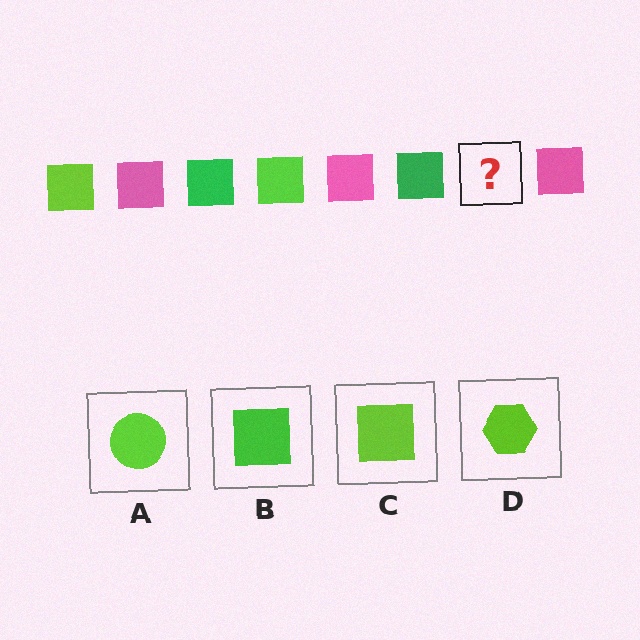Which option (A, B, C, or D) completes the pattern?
C.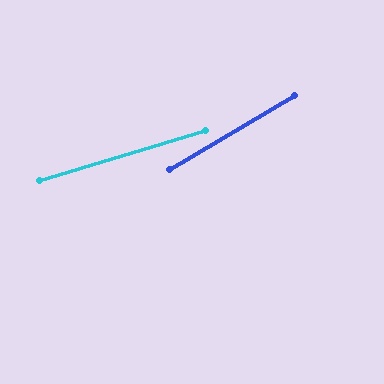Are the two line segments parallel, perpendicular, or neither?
Neither parallel nor perpendicular — they differ by about 14°.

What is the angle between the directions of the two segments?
Approximately 14 degrees.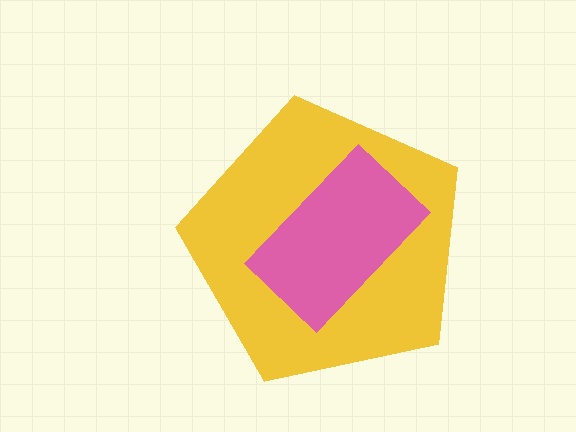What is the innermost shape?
The pink rectangle.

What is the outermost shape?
The yellow pentagon.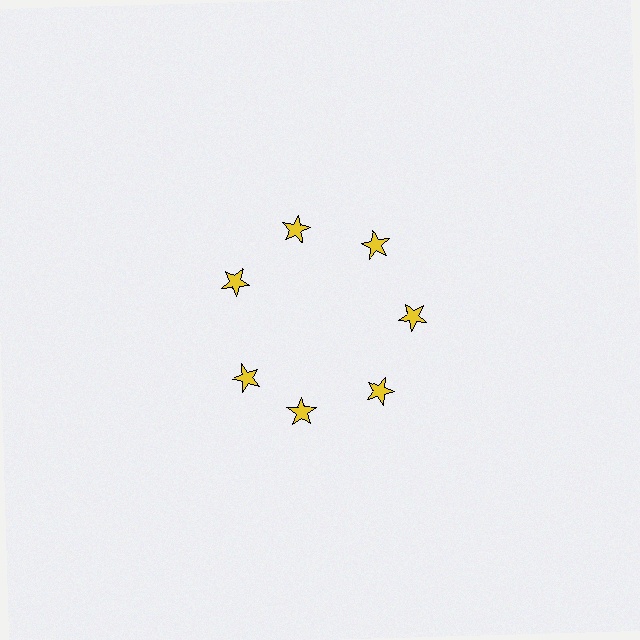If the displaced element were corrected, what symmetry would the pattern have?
It would have 7-fold rotational symmetry — the pattern would map onto itself every 51 degrees.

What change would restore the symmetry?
The symmetry would be restored by rotating it back into even spacing with its neighbors so that all 7 stars sit at equal angles and equal distance from the center.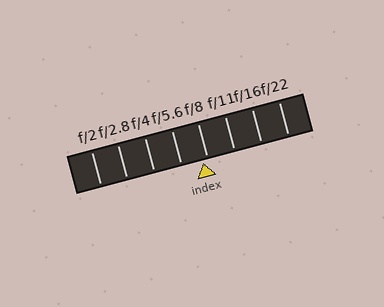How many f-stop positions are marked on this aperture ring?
There are 8 f-stop positions marked.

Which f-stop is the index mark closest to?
The index mark is closest to f/8.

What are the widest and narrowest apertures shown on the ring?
The widest aperture shown is f/2 and the narrowest is f/22.